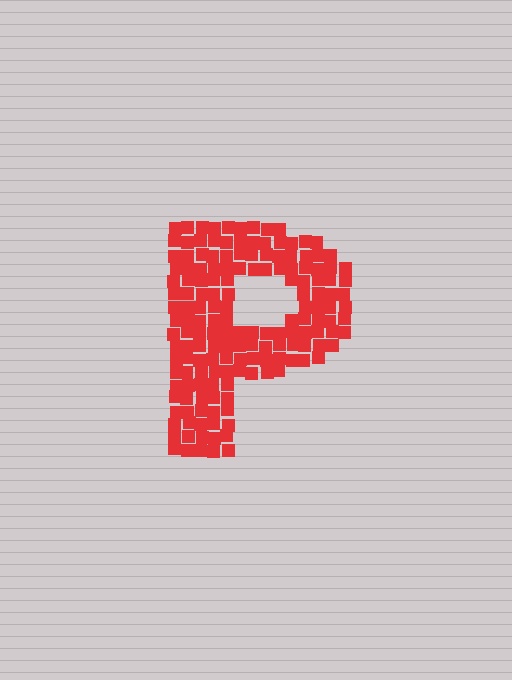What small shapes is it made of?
It is made of small squares.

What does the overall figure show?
The overall figure shows the letter P.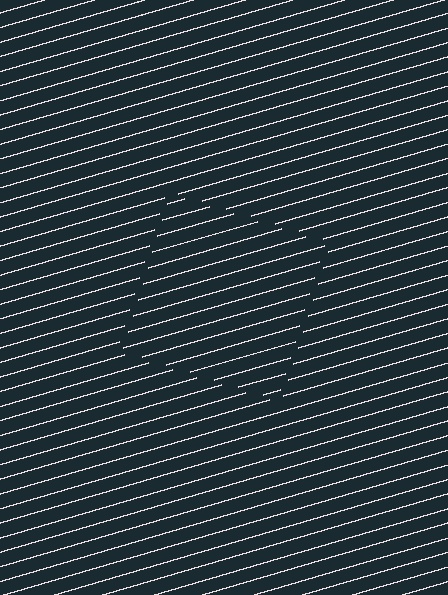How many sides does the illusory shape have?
4 sides — the line-ends trace a square.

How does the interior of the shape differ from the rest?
The interior of the shape contains the same grating, shifted by half a period — the contour is defined by the phase discontinuity where line-ends from the inner and outer gratings abut.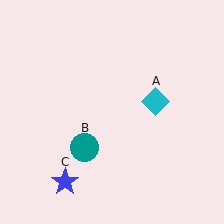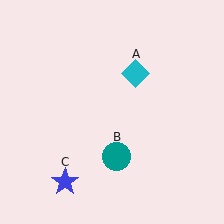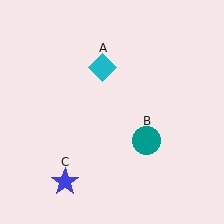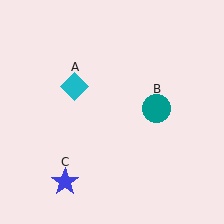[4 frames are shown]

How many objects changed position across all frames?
2 objects changed position: cyan diamond (object A), teal circle (object B).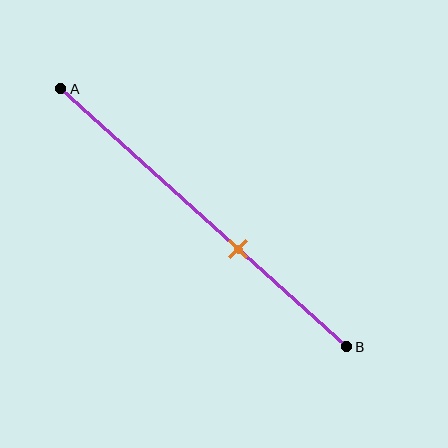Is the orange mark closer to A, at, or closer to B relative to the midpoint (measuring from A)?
The orange mark is closer to point B than the midpoint of segment AB.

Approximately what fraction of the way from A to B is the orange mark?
The orange mark is approximately 60% of the way from A to B.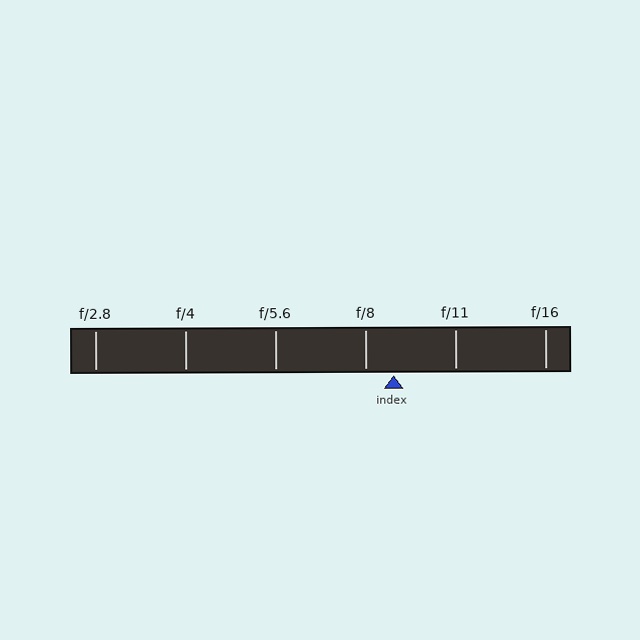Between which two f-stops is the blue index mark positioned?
The index mark is between f/8 and f/11.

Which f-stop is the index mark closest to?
The index mark is closest to f/8.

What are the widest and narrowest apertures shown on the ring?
The widest aperture shown is f/2.8 and the narrowest is f/16.